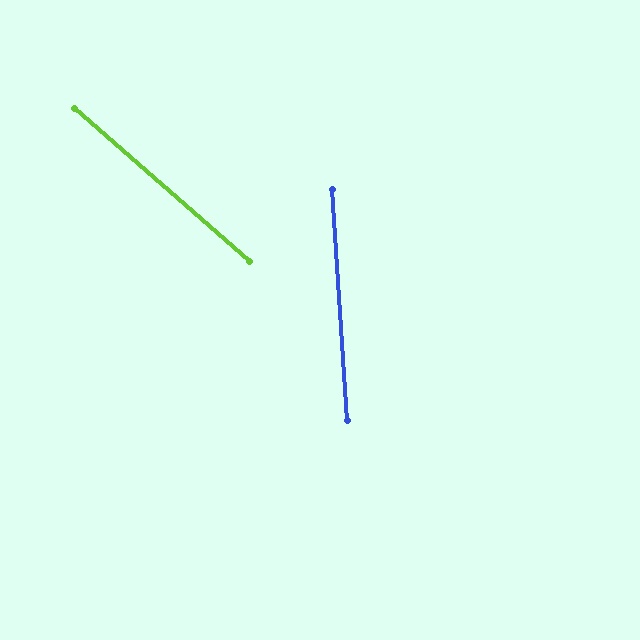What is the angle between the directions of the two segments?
Approximately 45 degrees.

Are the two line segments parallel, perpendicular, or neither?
Neither parallel nor perpendicular — they differ by about 45°.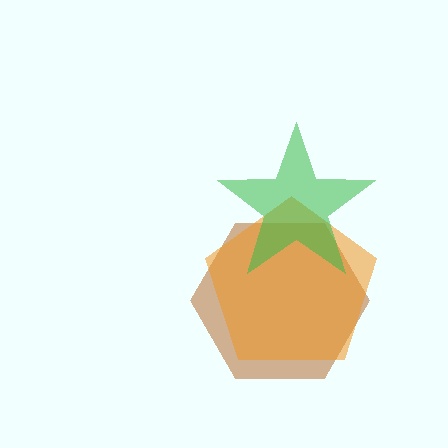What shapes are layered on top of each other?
The layered shapes are: a brown hexagon, an orange pentagon, a green star.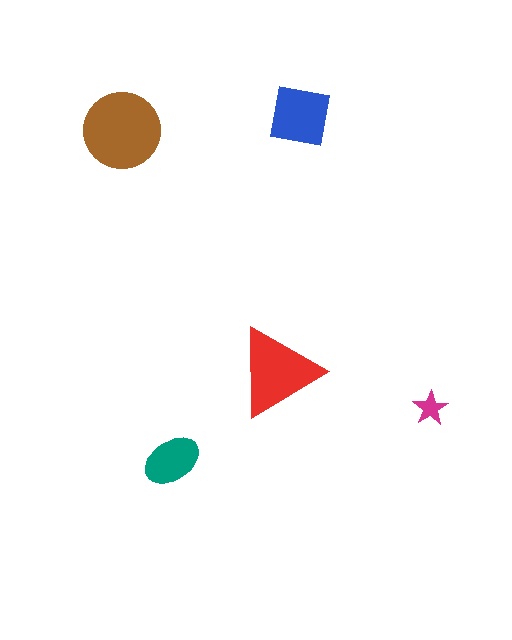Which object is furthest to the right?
The magenta star is rightmost.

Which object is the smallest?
The magenta star.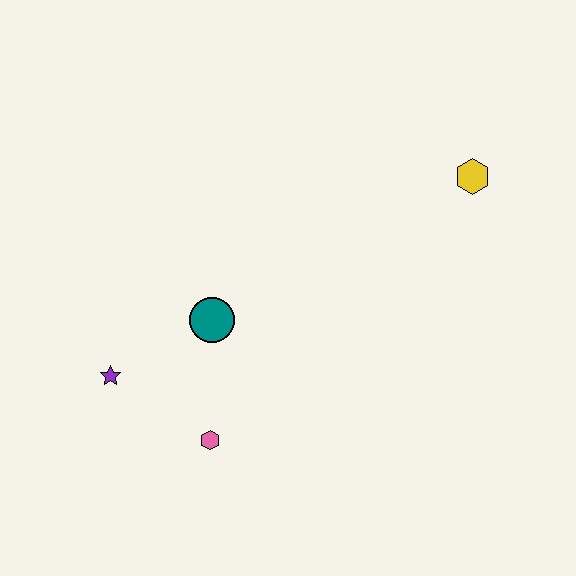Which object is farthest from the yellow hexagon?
The purple star is farthest from the yellow hexagon.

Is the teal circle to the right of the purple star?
Yes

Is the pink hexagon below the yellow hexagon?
Yes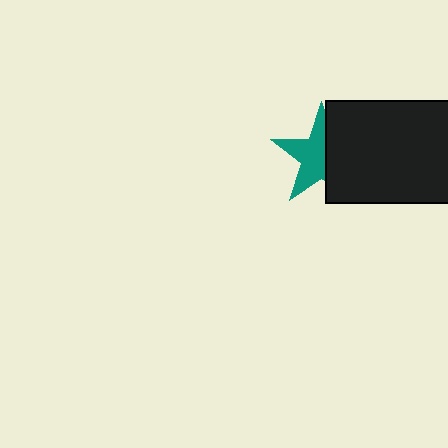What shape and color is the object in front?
The object in front is a black rectangle.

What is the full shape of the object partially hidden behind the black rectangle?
The partially hidden object is a teal star.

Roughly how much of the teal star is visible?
About half of it is visible (roughly 57%).